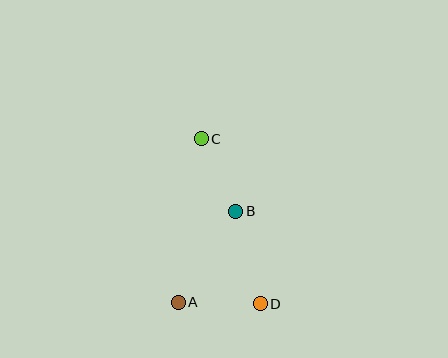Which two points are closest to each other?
Points B and C are closest to each other.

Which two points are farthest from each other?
Points C and D are farthest from each other.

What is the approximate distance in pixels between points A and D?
The distance between A and D is approximately 82 pixels.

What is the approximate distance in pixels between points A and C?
The distance between A and C is approximately 165 pixels.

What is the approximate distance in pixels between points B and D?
The distance between B and D is approximately 96 pixels.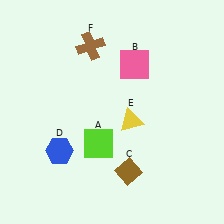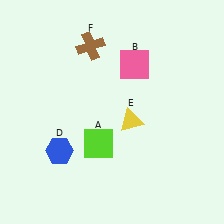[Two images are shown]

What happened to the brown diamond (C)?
The brown diamond (C) was removed in Image 2. It was in the bottom-right area of Image 1.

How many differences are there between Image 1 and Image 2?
There is 1 difference between the two images.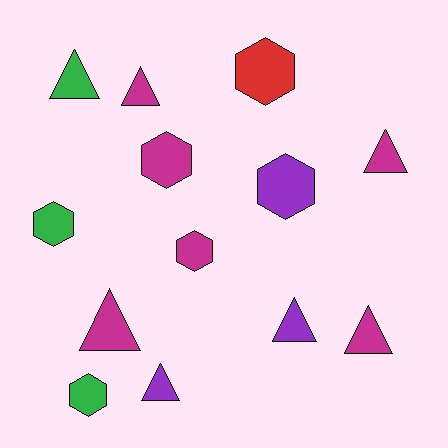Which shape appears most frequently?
Triangle, with 7 objects.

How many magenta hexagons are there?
There are 2 magenta hexagons.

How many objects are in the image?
There are 13 objects.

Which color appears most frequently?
Magenta, with 6 objects.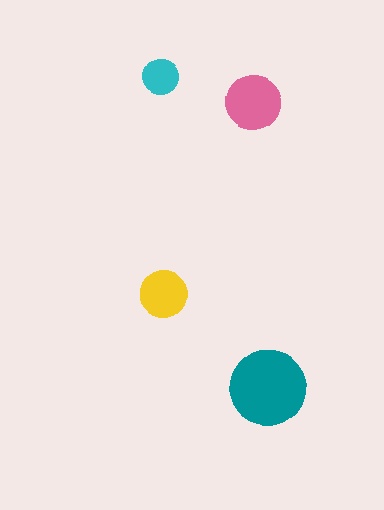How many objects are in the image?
There are 4 objects in the image.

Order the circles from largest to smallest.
the teal one, the pink one, the yellow one, the cyan one.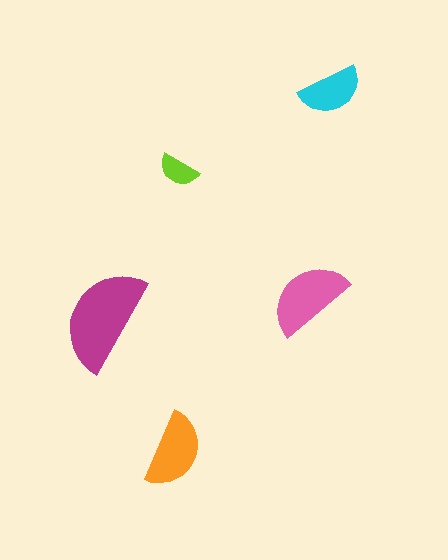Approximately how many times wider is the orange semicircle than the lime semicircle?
About 2 times wider.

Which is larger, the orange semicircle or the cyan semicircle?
The orange one.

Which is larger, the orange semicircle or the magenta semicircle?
The magenta one.